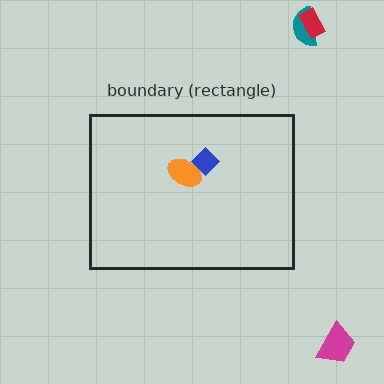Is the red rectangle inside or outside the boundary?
Outside.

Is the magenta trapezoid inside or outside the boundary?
Outside.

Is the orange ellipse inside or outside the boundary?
Inside.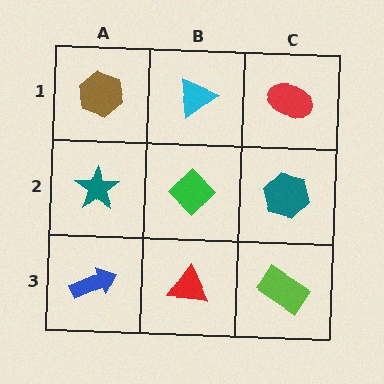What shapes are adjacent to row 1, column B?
A green diamond (row 2, column B), a brown hexagon (row 1, column A), a red ellipse (row 1, column C).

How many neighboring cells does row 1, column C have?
2.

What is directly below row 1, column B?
A green diamond.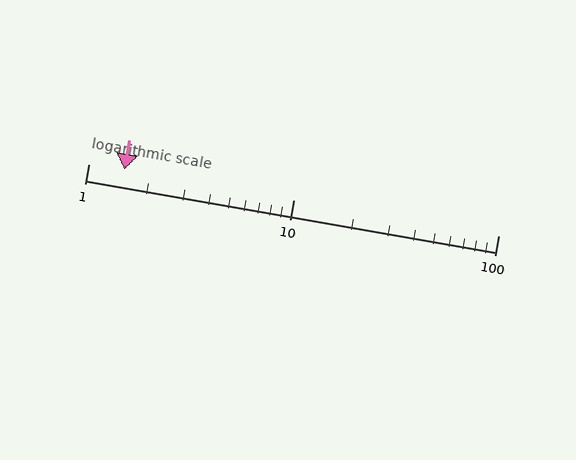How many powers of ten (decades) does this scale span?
The scale spans 2 decades, from 1 to 100.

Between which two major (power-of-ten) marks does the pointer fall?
The pointer is between 1 and 10.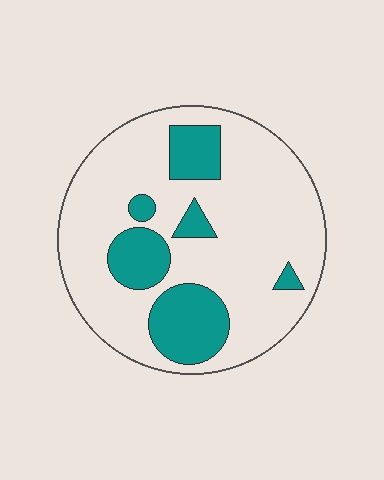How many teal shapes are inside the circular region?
6.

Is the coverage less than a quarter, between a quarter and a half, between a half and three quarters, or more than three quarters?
Less than a quarter.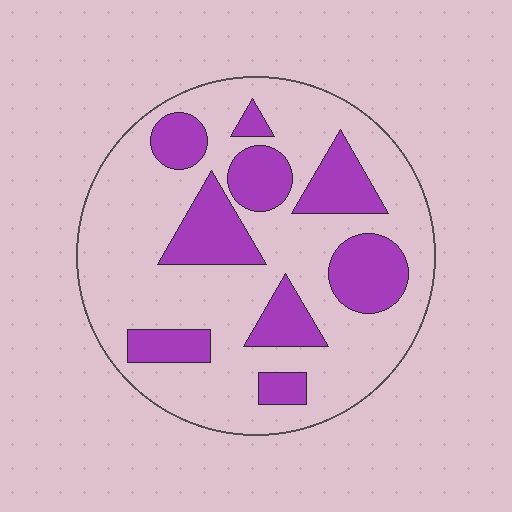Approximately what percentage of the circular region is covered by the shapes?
Approximately 30%.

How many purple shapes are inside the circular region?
9.